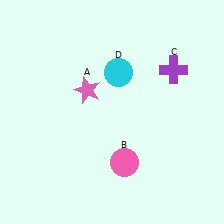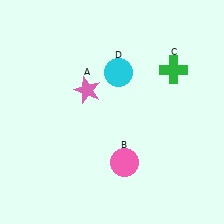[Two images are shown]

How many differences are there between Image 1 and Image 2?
There is 1 difference between the two images.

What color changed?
The cross (C) changed from purple in Image 1 to green in Image 2.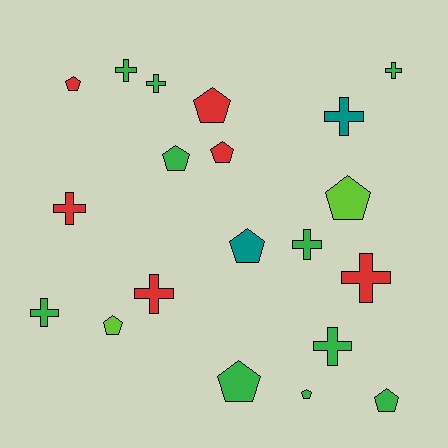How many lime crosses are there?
There are no lime crosses.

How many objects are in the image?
There are 20 objects.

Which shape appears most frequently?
Pentagon, with 10 objects.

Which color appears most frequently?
Green, with 10 objects.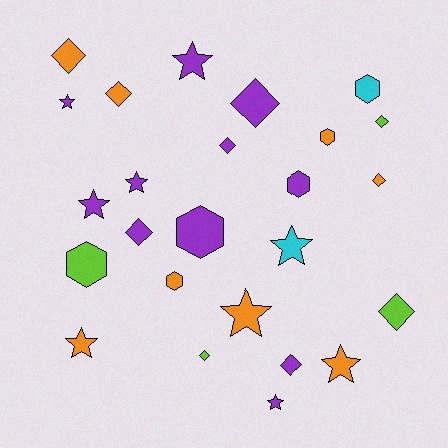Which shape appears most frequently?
Diamond, with 10 objects.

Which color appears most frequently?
Purple, with 11 objects.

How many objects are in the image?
There are 25 objects.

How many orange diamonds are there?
There are 3 orange diamonds.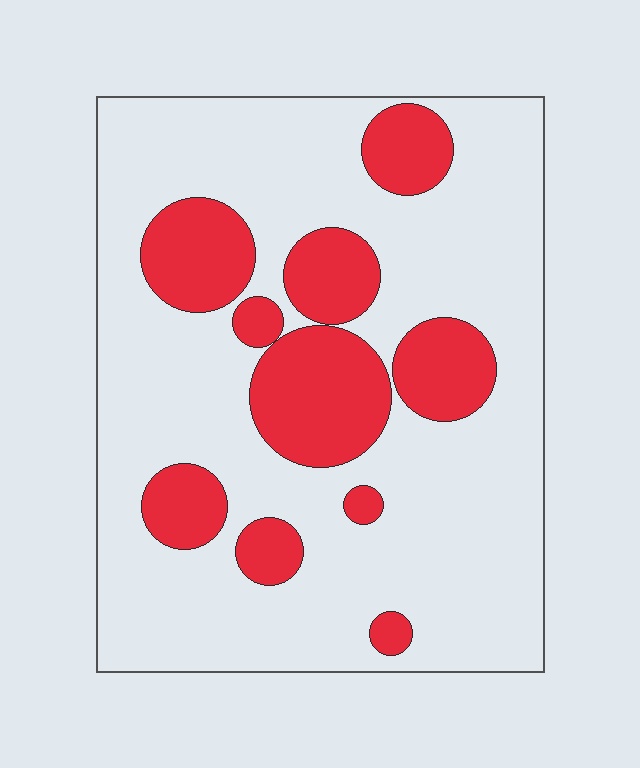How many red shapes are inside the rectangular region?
10.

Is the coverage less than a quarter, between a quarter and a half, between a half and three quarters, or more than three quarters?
Less than a quarter.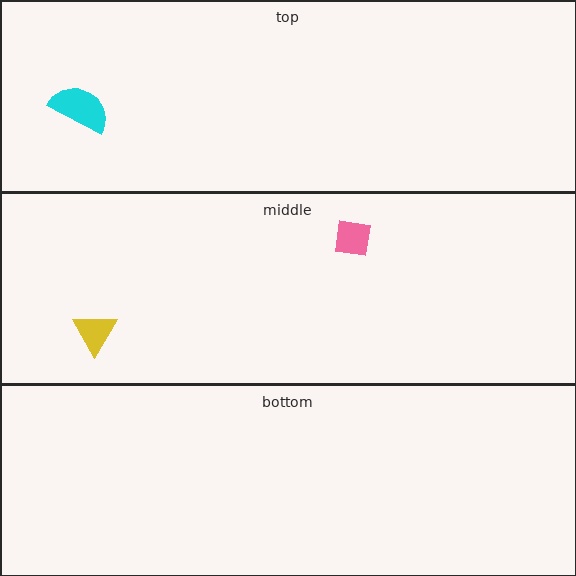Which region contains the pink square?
The middle region.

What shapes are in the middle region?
The pink square, the yellow triangle.